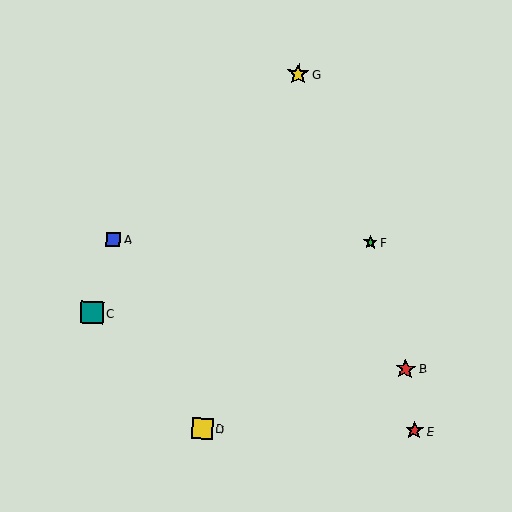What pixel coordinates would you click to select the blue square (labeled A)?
Click at (113, 239) to select the blue square A.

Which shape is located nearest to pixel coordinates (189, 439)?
The yellow square (labeled D) at (203, 429) is nearest to that location.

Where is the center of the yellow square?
The center of the yellow square is at (203, 429).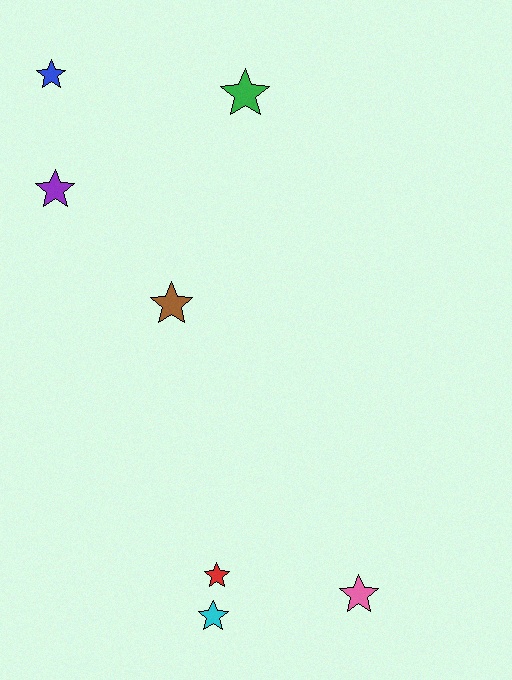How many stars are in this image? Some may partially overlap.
There are 7 stars.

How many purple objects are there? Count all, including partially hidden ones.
There is 1 purple object.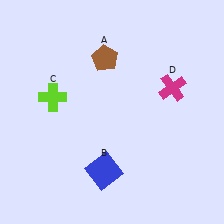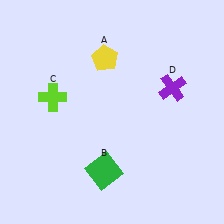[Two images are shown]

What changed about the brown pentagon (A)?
In Image 1, A is brown. In Image 2, it changed to yellow.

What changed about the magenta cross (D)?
In Image 1, D is magenta. In Image 2, it changed to purple.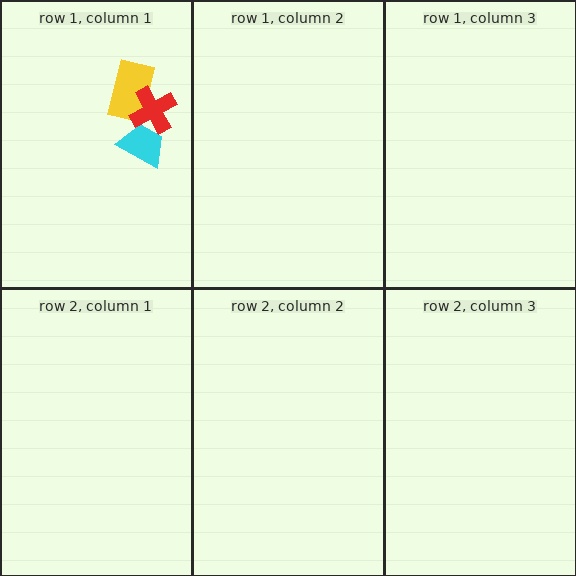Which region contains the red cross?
The row 1, column 1 region.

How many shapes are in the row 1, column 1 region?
3.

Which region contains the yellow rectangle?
The row 1, column 1 region.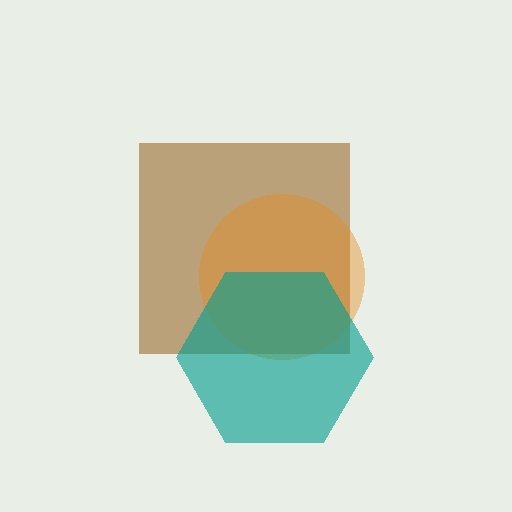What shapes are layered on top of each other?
The layered shapes are: a brown square, an orange circle, a teal hexagon.